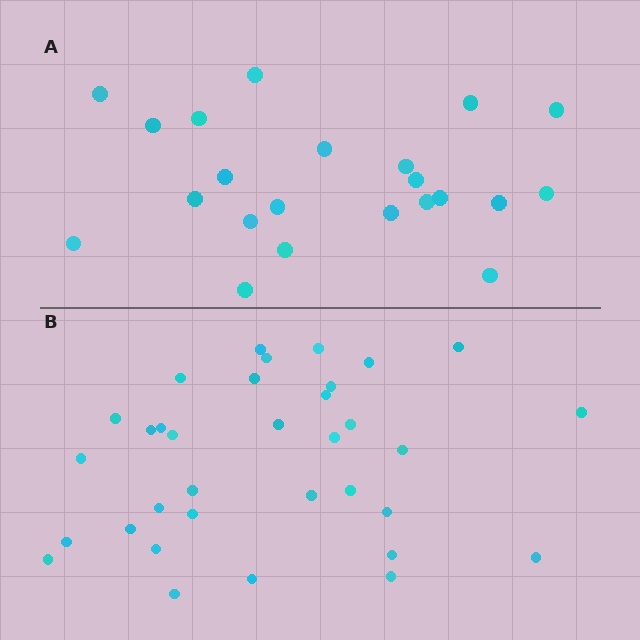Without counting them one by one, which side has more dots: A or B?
Region B (the bottom region) has more dots.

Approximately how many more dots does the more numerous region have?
Region B has roughly 12 or so more dots than region A.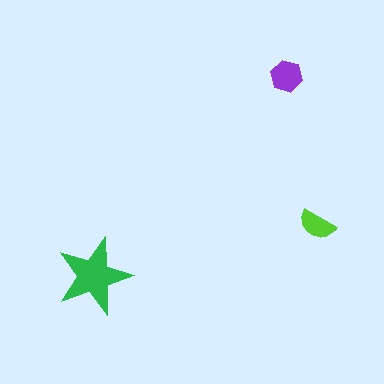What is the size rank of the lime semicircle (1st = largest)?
3rd.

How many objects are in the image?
There are 3 objects in the image.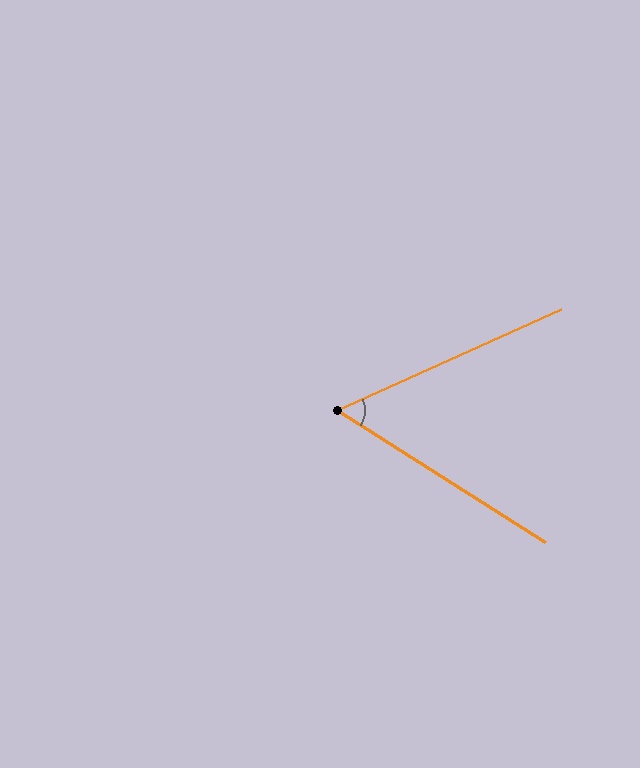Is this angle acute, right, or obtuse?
It is acute.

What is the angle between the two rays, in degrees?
Approximately 57 degrees.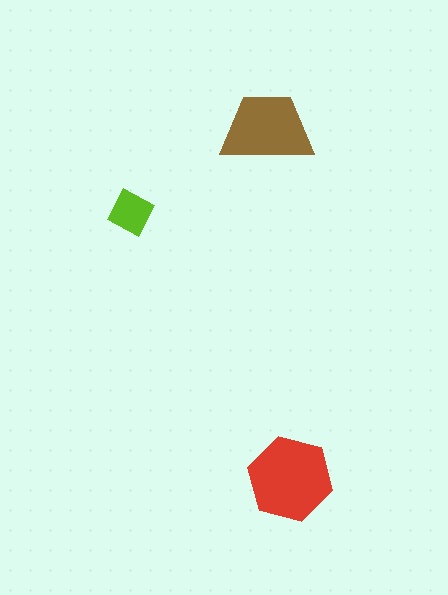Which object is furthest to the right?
The red hexagon is rightmost.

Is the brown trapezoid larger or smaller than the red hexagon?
Smaller.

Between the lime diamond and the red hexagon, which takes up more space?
The red hexagon.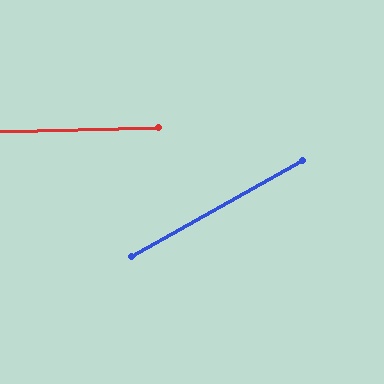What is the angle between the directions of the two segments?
Approximately 28 degrees.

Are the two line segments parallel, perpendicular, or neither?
Neither parallel nor perpendicular — they differ by about 28°.